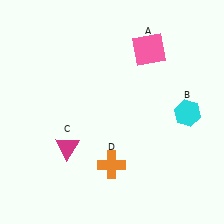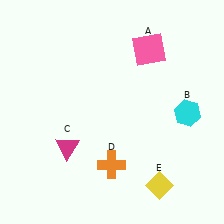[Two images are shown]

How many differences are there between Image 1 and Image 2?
There is 1 difference between the two images.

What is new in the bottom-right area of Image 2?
A yellow diamond (E) was added in the bottom-right area of Image 2.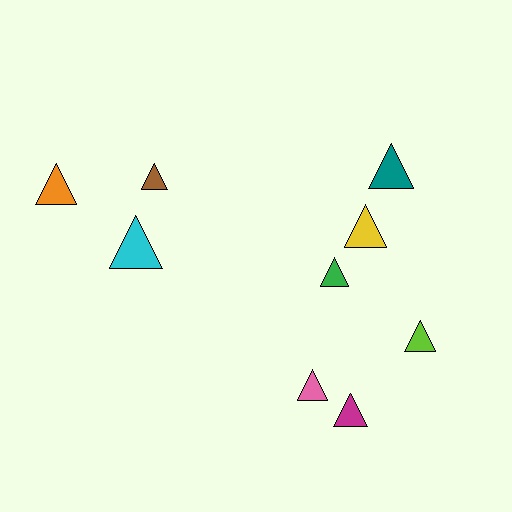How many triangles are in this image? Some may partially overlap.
There are 9 triangles.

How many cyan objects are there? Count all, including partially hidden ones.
There is 1 cyan object.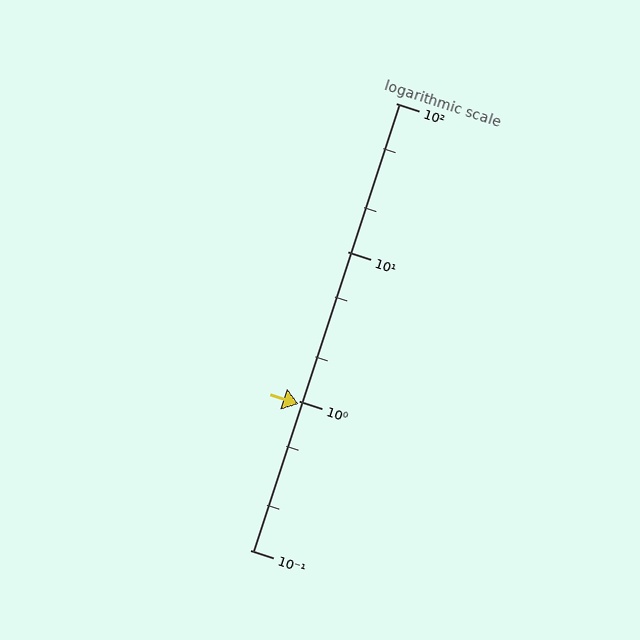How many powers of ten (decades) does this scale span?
The scale spans 3 decades, from 0.1 to 100.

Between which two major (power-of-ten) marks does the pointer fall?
The pointer is between 0.1 and 1.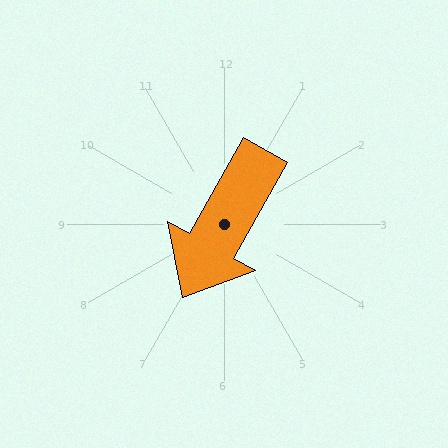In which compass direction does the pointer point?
Southwest.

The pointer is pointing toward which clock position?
Roughly 7 o'clock.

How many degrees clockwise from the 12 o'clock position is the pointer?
Approximately 209 degrees.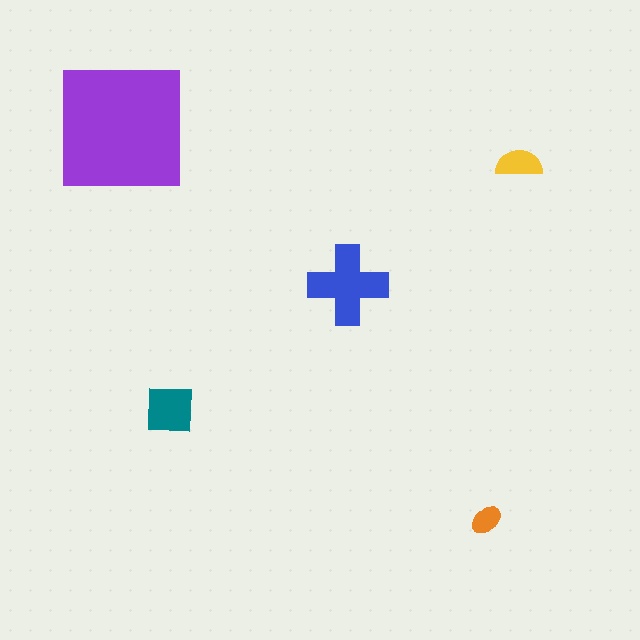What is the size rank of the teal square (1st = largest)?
3rd.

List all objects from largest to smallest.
The purple square, the blue cross, the teal square, the yellow semicircle, the orange ellipse.